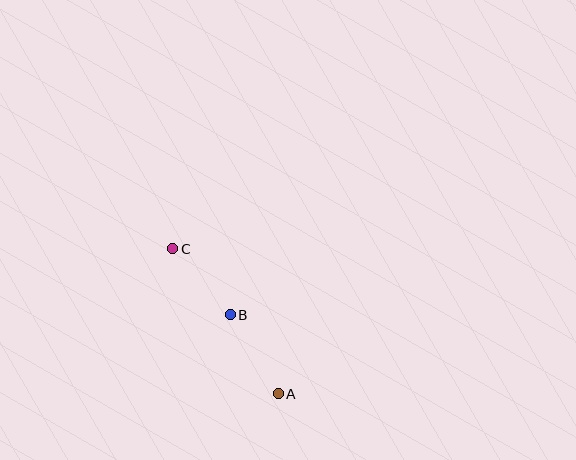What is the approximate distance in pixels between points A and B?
The distance between A and B is approximately 92 pixels.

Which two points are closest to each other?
Points B and C are closest to each other.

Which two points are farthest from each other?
Points A and C are farthest from each other.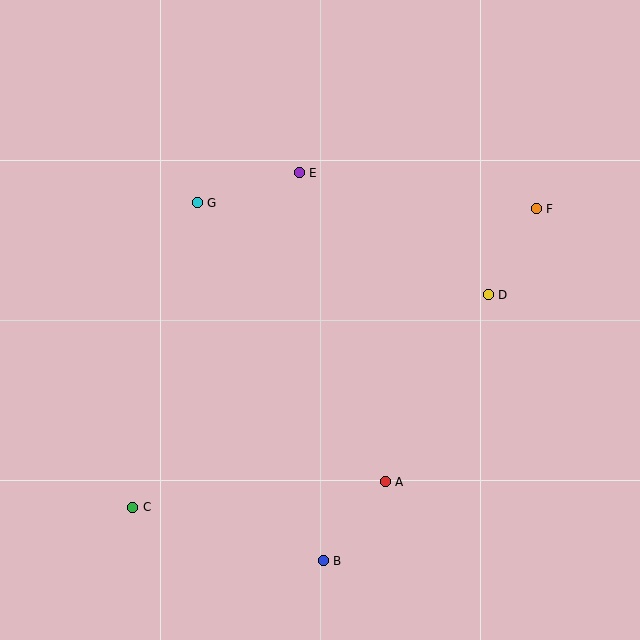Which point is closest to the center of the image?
Point E at (299, 173) is closest to the center.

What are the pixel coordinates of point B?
Point B is at (323, 561).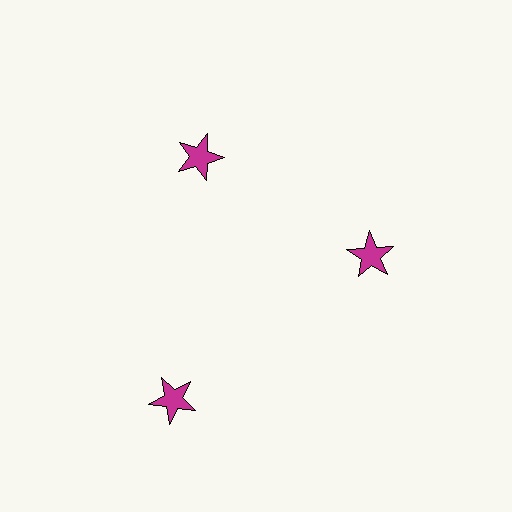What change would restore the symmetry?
The symmetry would be restored by moving it inward, back onto the ring so that all 3 stars sit at equal angles and equal distance from the center.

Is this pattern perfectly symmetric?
No. The 3 magenta stars are arranged in a ring, but one element near the 7 o'clock position is pushed outward from the center, breaking the 3-fold rotational symmetry.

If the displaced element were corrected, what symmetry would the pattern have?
It would have 3-fold rotational symmetry — the pattern would map onto itself every 120 degrees.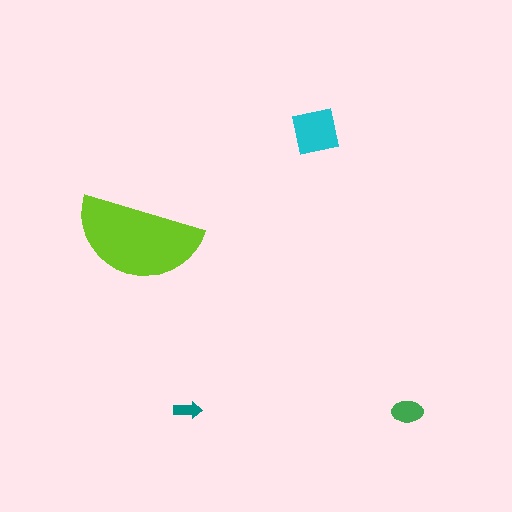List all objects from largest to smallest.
The lime semicircle, the cyan square, the green ellipse, the teal arrow.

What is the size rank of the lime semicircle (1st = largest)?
1st.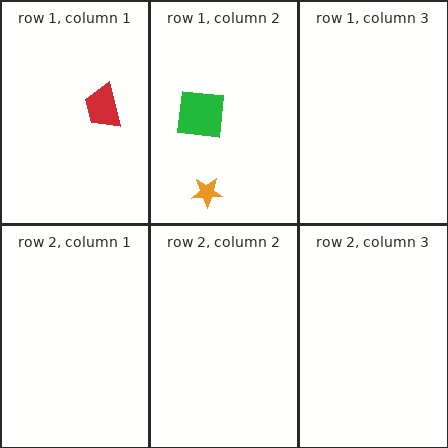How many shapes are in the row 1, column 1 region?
1.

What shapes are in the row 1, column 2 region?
The green square, the orange star.